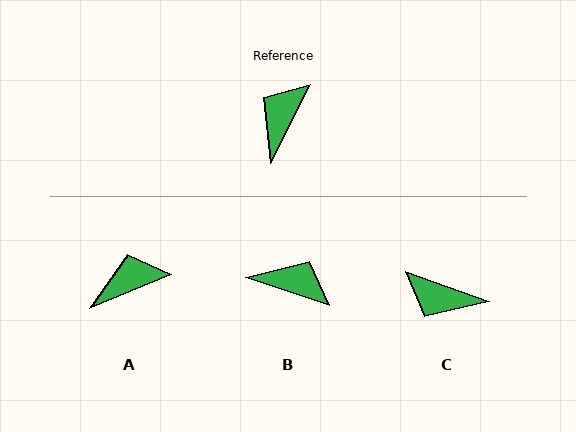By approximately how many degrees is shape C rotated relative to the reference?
Approximately 97 degrees counter-clockwise.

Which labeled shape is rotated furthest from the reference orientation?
C, about 97 degrees away.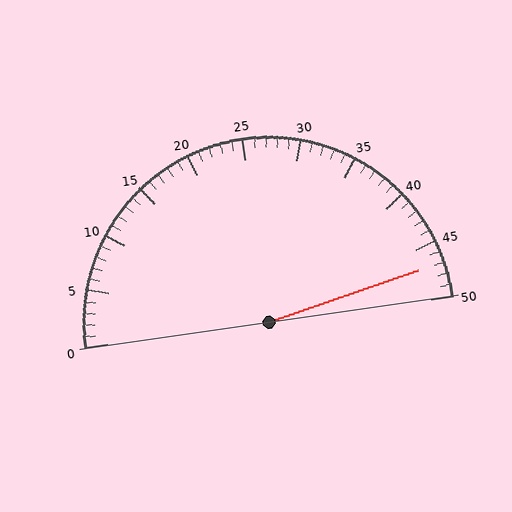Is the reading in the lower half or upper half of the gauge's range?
The reading is in the upper half of the range (0 to 50).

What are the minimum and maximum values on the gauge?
The gauge ranges from 0 to 50.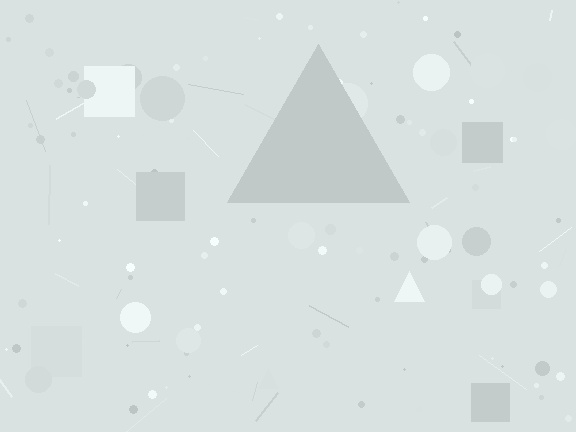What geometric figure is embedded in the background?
A triangle is embedded in the background.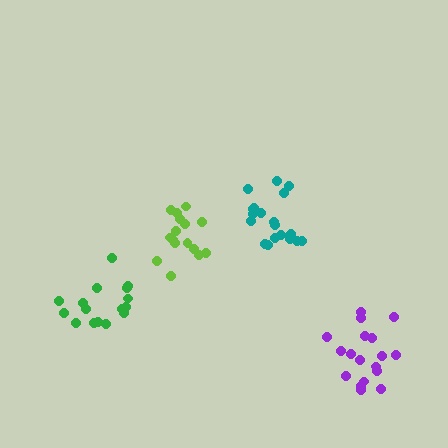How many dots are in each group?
Group 1: 19 dots, Group 2: 16 dots, Group 3: 18 dots, Group 4: 16 dots (69 total).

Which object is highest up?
The teal cluster is topmost.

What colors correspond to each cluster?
The clusters are colored: teal, lime, purple, green.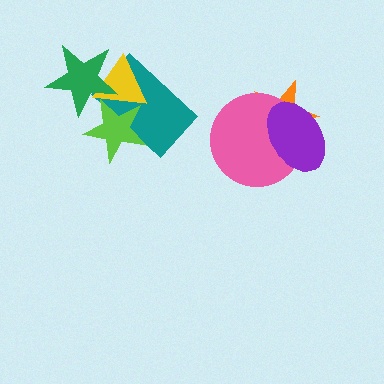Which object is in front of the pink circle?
The purple ellipse is in front of the pink circle.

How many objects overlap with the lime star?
3 objects overlap with the lime star.